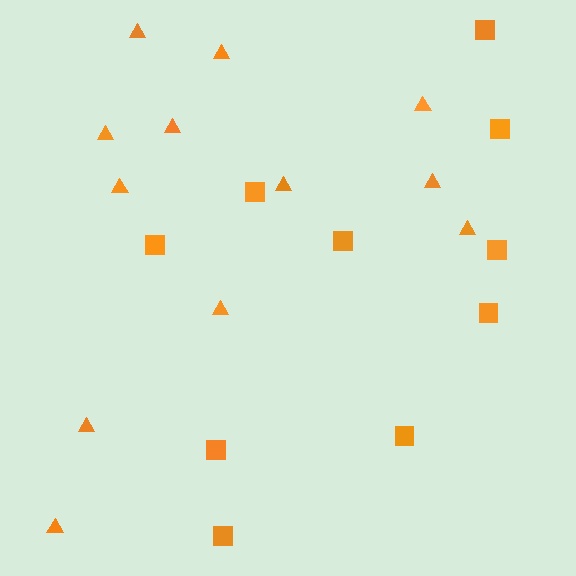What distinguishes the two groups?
There are 2 groups: one group of triangles (12) and one group of squares (10).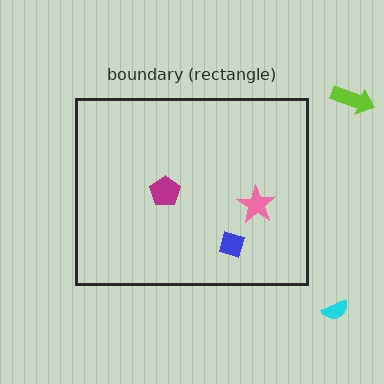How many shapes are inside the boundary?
3 inside, 2 outside.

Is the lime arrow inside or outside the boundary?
Outside.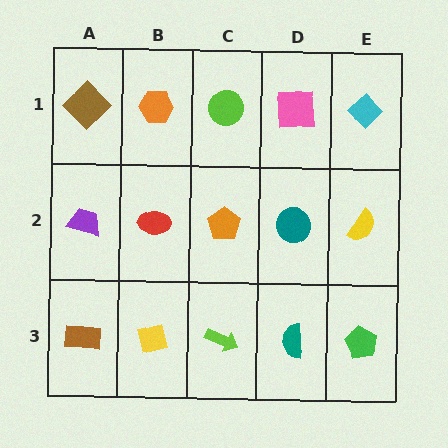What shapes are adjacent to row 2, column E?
A cyan diamond (row 1, column E), a green pentagon (row 3, column E), a teal circle (row 2, column D).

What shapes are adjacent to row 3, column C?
An orange pentagon (row 2, column C), a yellow square (row 3, column B), a teal semicircle (row 3, column D).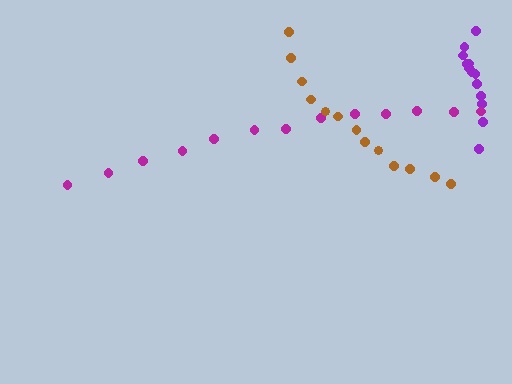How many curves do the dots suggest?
There are 3 distinct paths.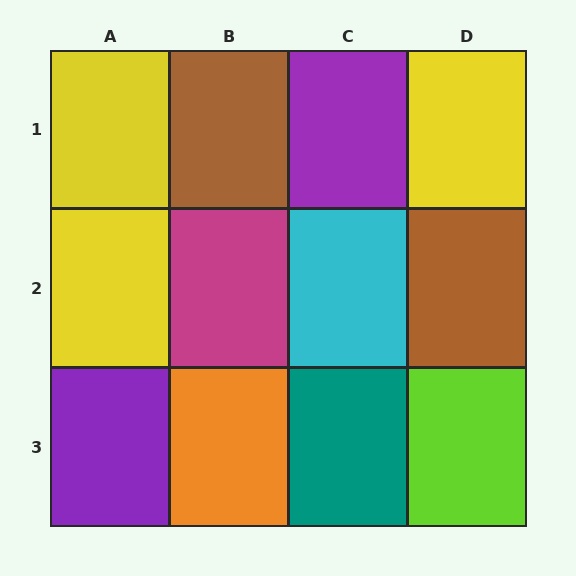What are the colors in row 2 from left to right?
Yellow, magenta, cyan, brown.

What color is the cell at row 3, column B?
Orange.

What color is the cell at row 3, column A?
Purple.